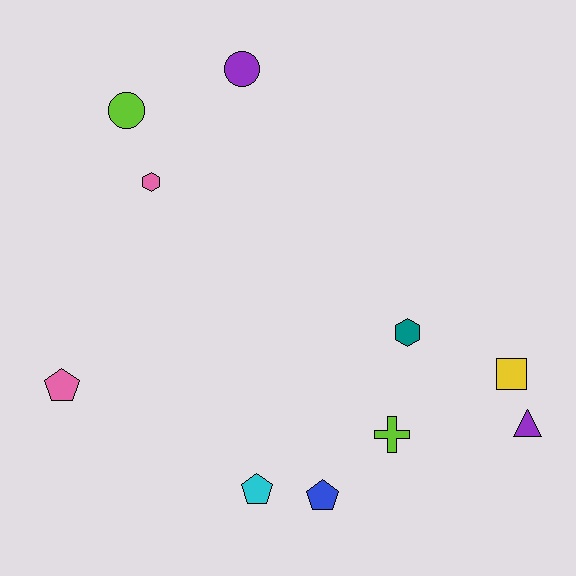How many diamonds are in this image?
There are no diamonds.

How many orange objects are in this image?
There are no orange objects.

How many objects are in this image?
There are 10 objects.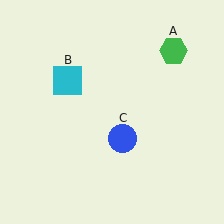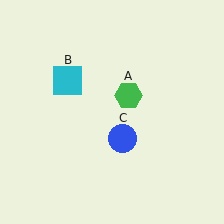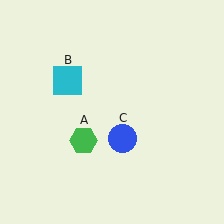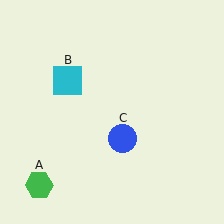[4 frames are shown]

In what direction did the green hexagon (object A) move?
The green hexagon (object A) moved down and to the left.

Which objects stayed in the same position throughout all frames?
Cyan square (object B) and blue circle (object C) remained stationary.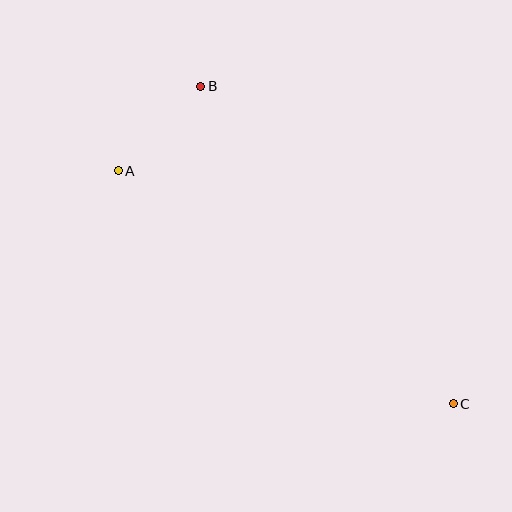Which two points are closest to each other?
Points A and B are closest to each other.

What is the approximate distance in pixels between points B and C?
The distance between B and C is approximately 406 pixels.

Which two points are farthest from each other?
Points A and C are farthest from each other.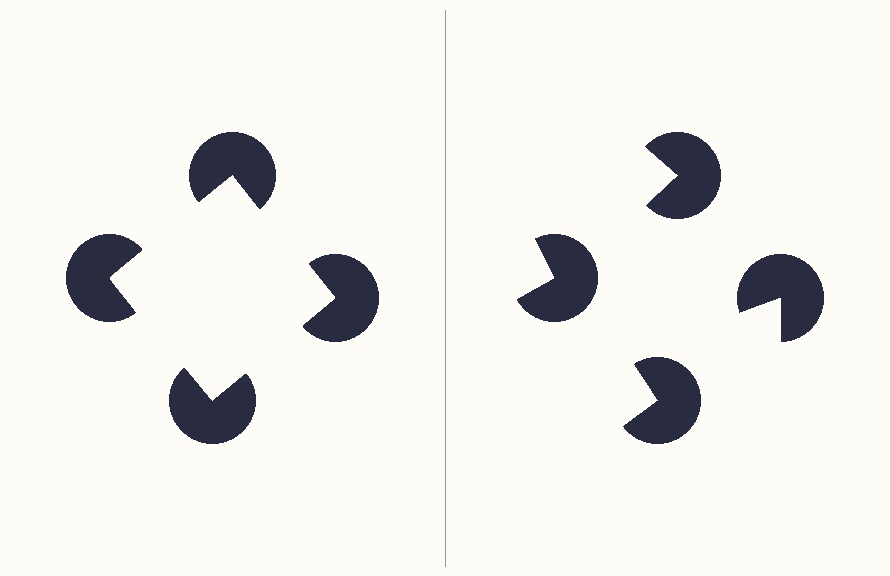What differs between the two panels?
The pac-man discs are positioned identically on both sides; only the wedge orientations differ. On the left they align to a square; on the right they are misaligned.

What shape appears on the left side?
An illusory square.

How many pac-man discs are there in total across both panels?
8 — 4 on each side.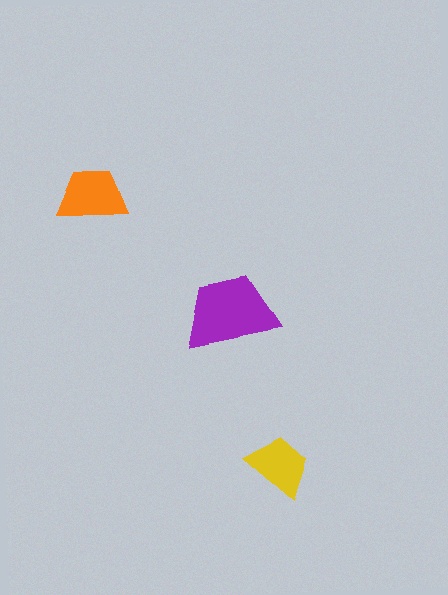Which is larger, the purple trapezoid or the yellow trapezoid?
The purple one.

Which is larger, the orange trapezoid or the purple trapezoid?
The purple one.